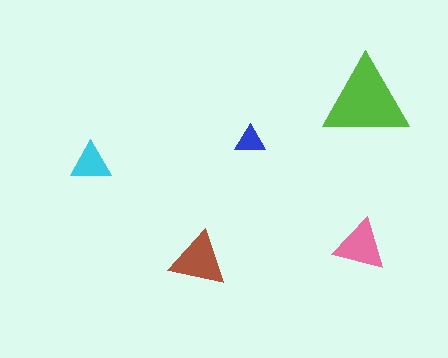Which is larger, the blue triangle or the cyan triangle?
The cyan one.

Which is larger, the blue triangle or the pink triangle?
The pink one.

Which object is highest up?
The lime triangle is topmost.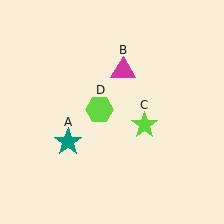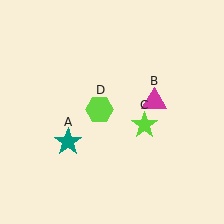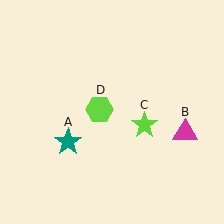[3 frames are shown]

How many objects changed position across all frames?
1 object changed position: magenta triangle (object B).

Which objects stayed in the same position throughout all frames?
Teal star (object A) and lime star (object C) and lime hexagon (object D) remained stationary.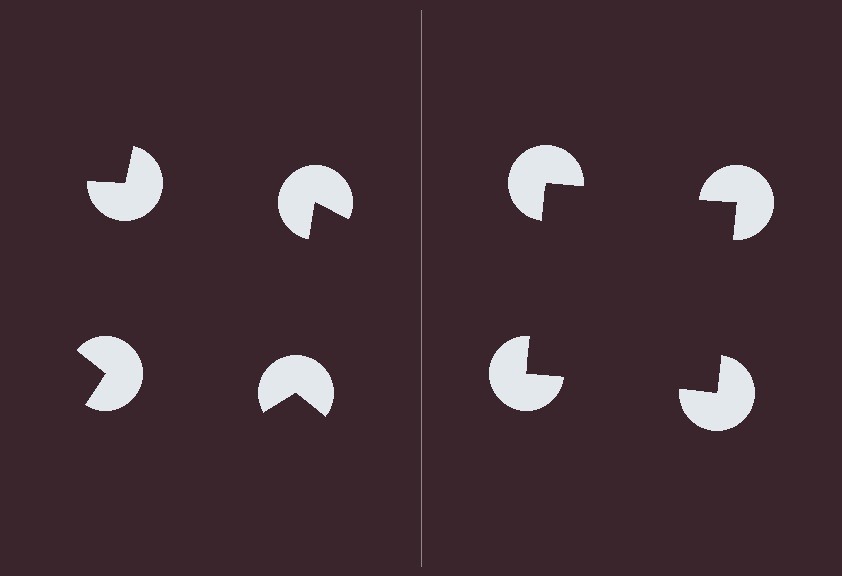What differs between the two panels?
The pac-man discs are positioned identically on both sides; only the wedge orientations differ. On the right they align to a square; on the left they are misaligned.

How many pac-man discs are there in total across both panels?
8 — 4 on each side.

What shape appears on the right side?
An illusory square.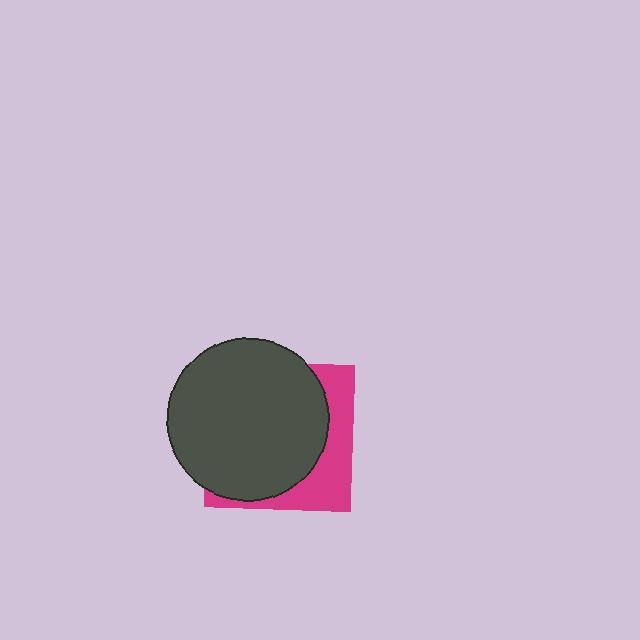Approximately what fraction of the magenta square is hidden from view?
Roughly 70% of the magenta square is hidden behind the dark gray circle.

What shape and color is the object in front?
The object in front is a dark gray circle.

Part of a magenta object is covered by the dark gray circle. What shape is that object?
It is a square.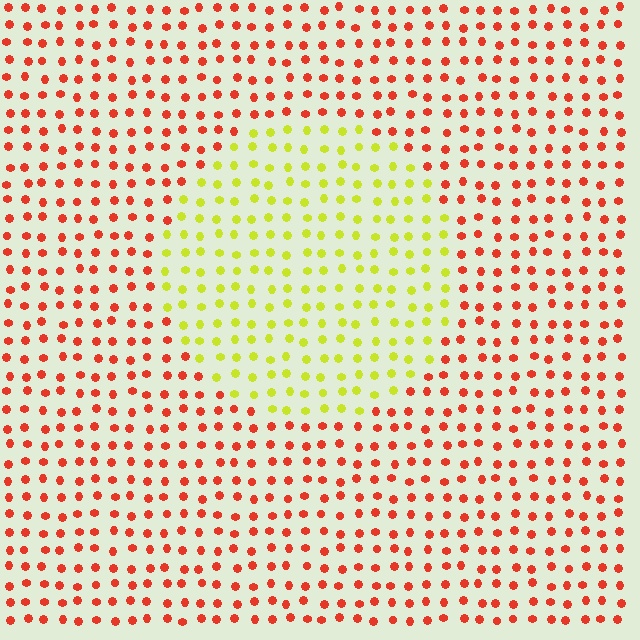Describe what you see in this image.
The image is filled with small red elements in a uniform arrangement. A circle-shaped region is visible where the elements are tinted to a slightly different hue, forming a subtle color boundary.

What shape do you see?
I see a circle.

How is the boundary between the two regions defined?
The boundary is defined purely by a slight shift in hue (about 65 degrees). Spacing, size, and orientation are identical on both sides.